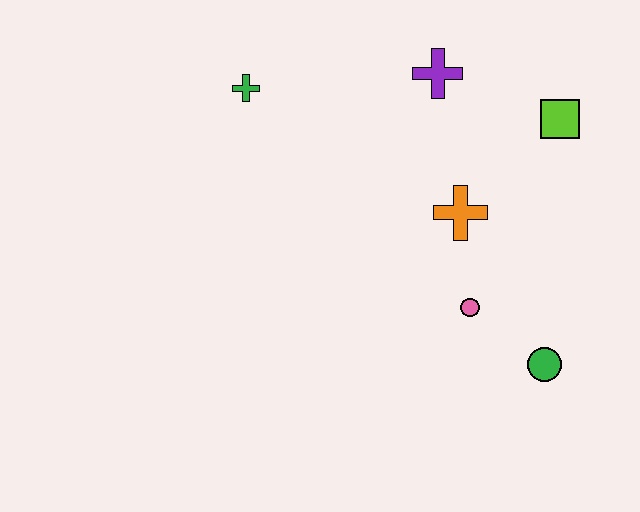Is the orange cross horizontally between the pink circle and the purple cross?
Yes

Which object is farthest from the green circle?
The green cross is farthest from the green circle.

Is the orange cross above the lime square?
No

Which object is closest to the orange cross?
The pink circle is closest to the orange cross.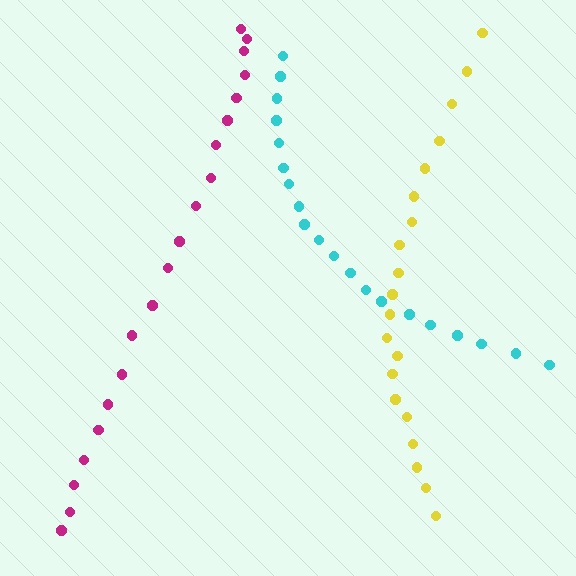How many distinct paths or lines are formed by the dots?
There are 3 distinct paths.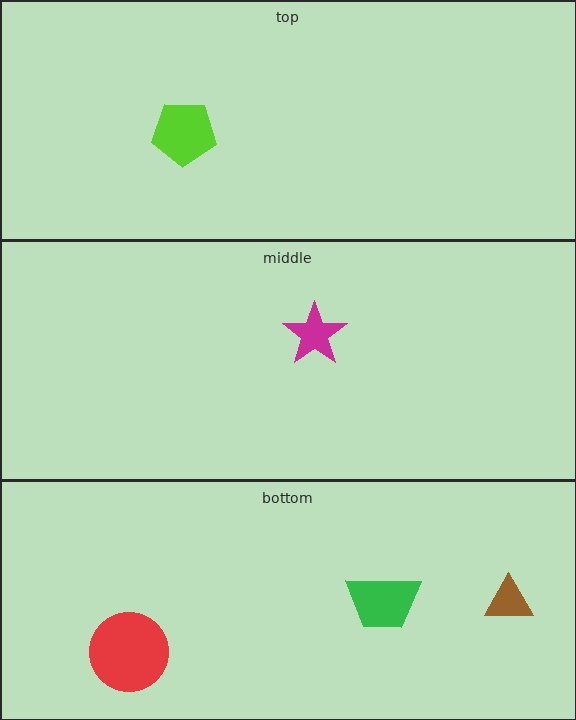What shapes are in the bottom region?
The red circle, the green trapezoid, the brown triangle.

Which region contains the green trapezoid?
The bottom region.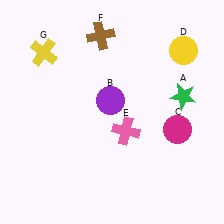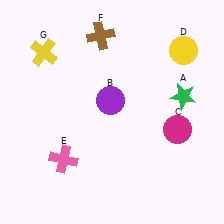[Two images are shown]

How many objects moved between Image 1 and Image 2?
1 object moved between the two images.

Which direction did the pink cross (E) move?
The pink cross (E) moved left.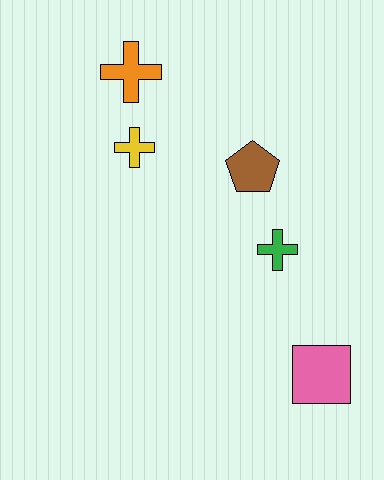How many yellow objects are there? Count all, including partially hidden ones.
There is 1 yellow object.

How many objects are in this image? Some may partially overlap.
There are 5 objects.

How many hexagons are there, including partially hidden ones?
There are no hexagons.